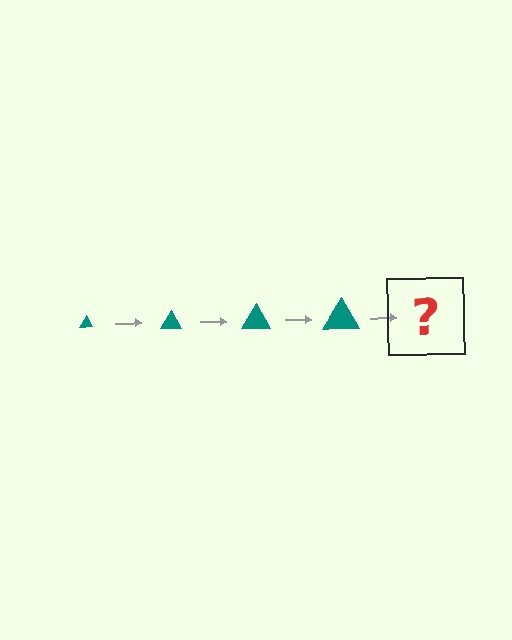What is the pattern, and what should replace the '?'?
The pattern is that the triangle gets progressively larger each step. The '?' should be a teal triangle, larger than the previous one.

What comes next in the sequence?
The next element should be a teal triangle, larger than the previous one.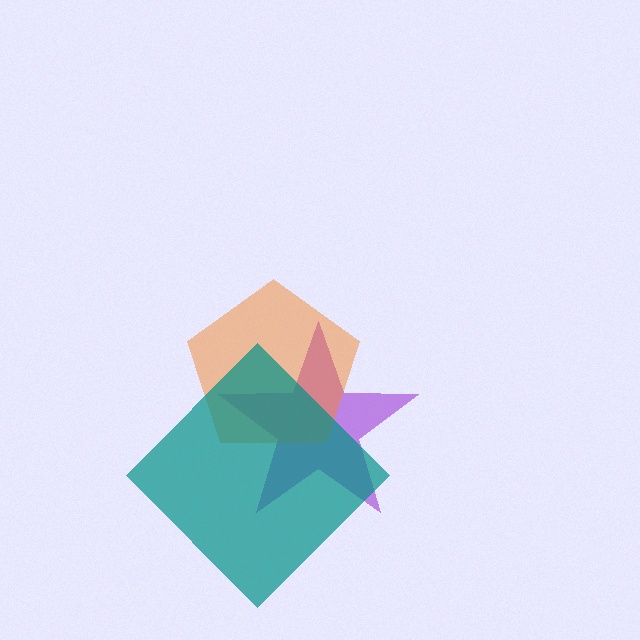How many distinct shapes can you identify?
There are 3 distinct shapes: a purple star, an orange pentagon, a teal diamond.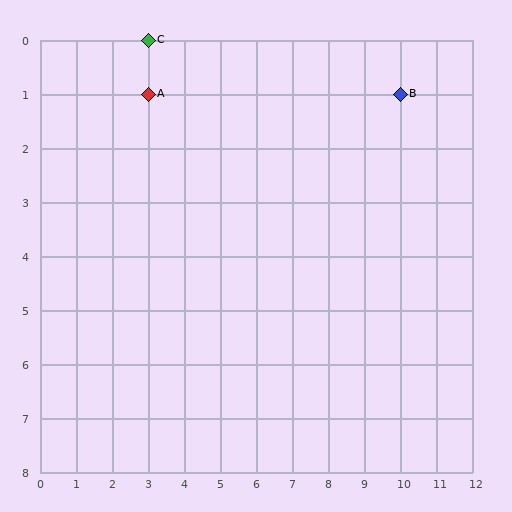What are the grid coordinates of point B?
Point B is at grid coordinates (10, 1).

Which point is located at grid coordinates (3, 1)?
Point A is at (3, 1).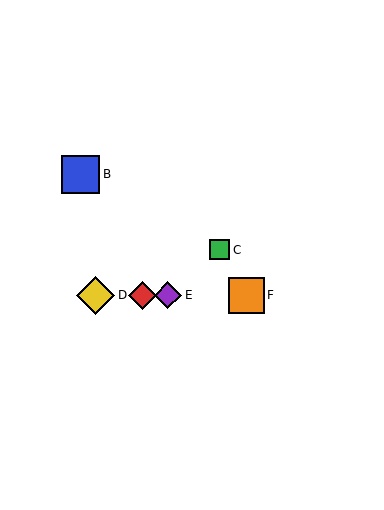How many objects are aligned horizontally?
4 objects (A, D, E, F) are aligned horizontally.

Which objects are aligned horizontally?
Objects A, D, E, F are aligned horizontally.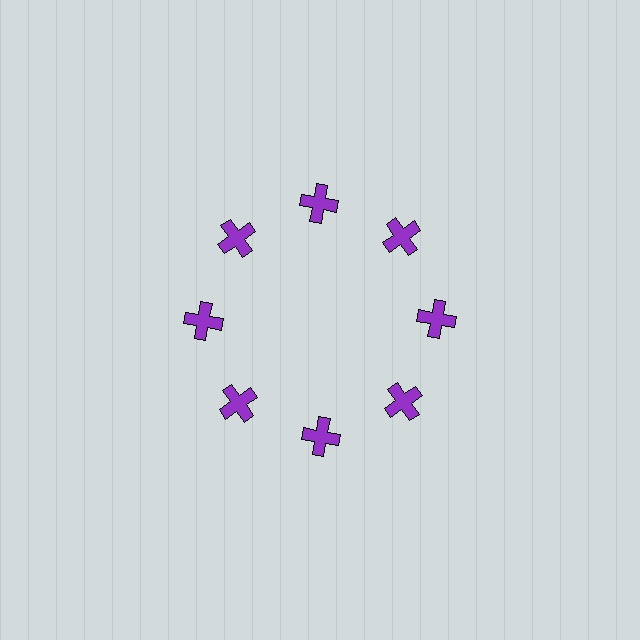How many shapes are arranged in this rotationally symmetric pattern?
There are 8 shapes, arranged in 8 groups of 1.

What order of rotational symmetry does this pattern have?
This pattern has 8-fold rotational symmetry.